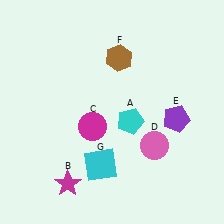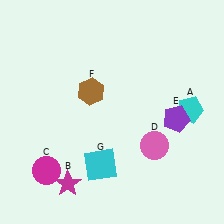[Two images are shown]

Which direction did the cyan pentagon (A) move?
The cyan pentagon (A) moved right.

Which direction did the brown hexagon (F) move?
The brown hexagon (F) moved down.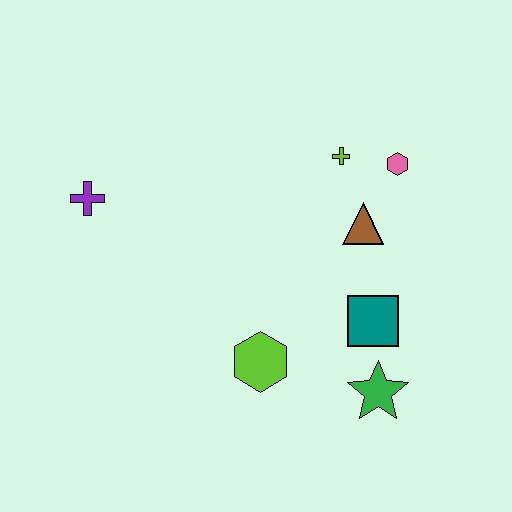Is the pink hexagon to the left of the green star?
No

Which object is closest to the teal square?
The green star is closest to the teal square.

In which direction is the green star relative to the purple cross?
The green star is to the right of the purple cross.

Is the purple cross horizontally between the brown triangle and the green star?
No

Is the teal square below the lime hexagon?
No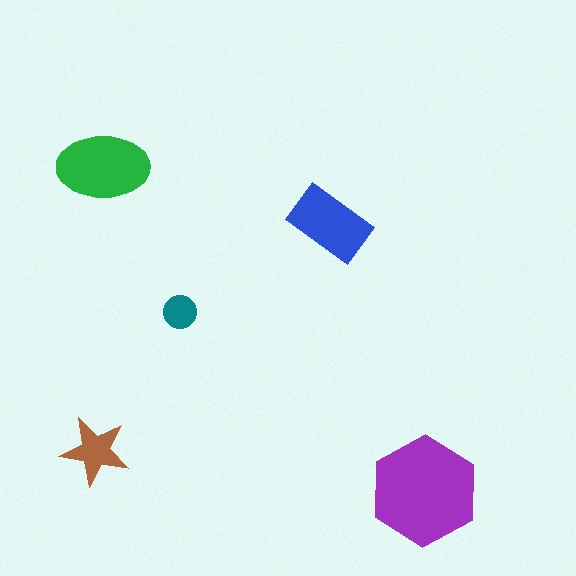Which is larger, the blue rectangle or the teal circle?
The blue rectangle.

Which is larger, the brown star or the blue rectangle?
The blue rectangle.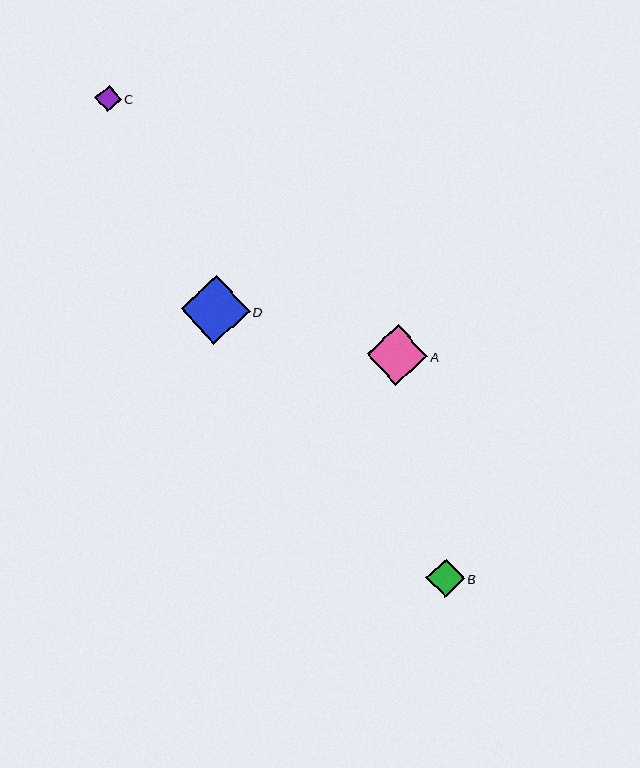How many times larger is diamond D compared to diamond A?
Diamond D is approximately 1.1 times the size of diamond A.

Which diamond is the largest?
Diamond D is the largest with a size of approximately 69 pixels.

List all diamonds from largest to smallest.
From largest to smallest: D, A, B, C.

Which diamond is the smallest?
Diamond C is the smallest with a size of approximately 27 pixels.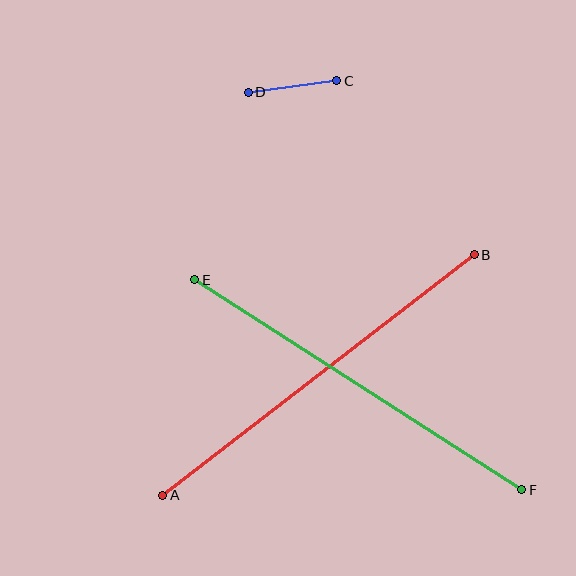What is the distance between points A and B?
The distance is approximately 393 pixels.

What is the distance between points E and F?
The distance is approximately 389 pixels.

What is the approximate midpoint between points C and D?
The midpoint is at approximately (292, 87) pixels.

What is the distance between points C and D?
The distance is approximately 89 pixels.